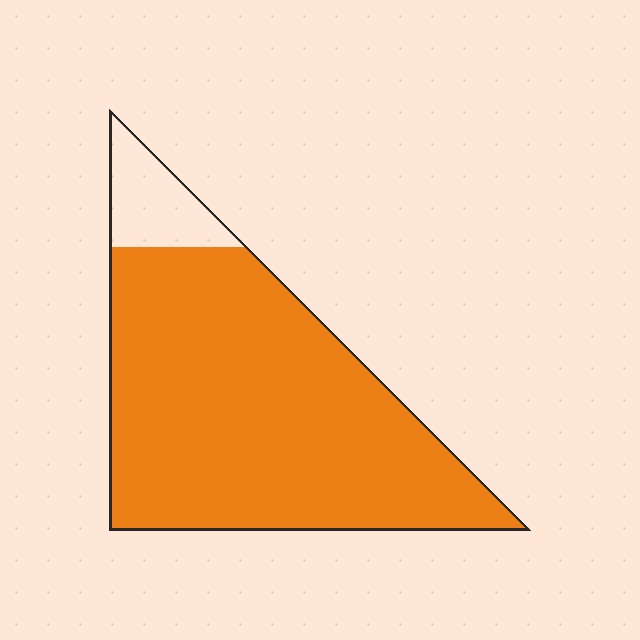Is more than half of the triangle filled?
Yes.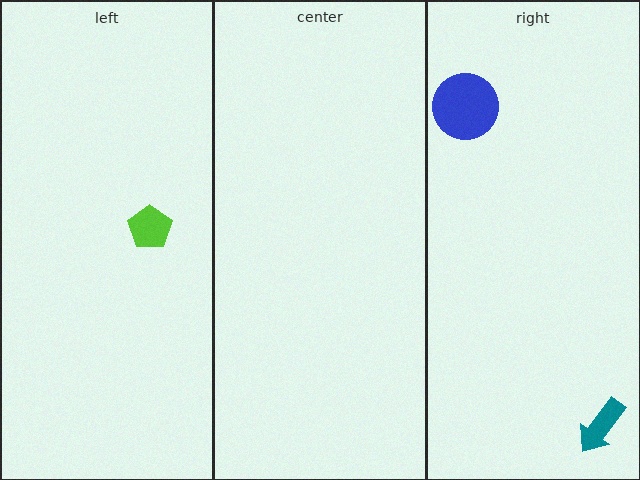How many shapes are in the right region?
2.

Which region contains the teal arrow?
The right region.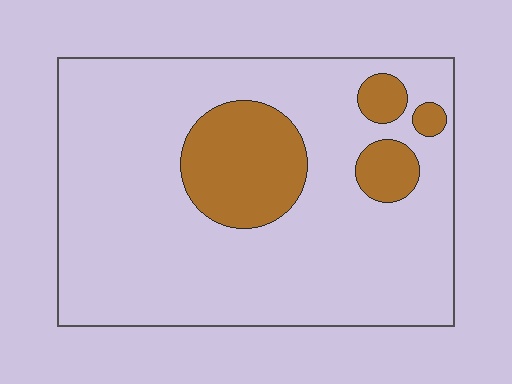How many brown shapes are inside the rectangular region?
4.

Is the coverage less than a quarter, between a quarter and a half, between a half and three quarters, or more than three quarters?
Less than a quarter.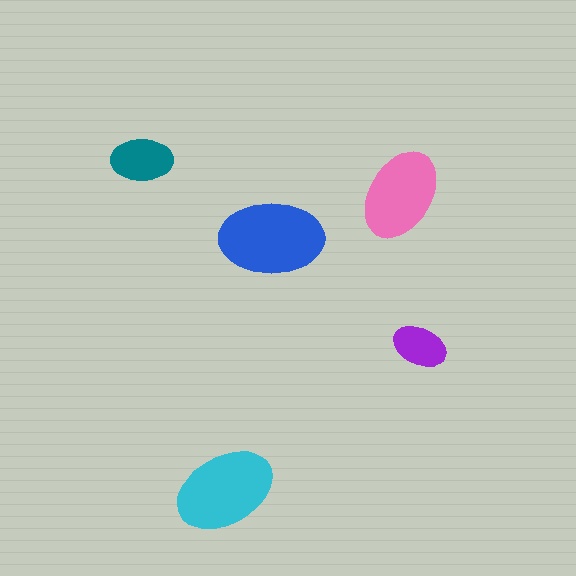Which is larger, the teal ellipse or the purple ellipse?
The teal one.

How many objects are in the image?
There are 5 objects in the image.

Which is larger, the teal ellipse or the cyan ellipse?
The cyan one.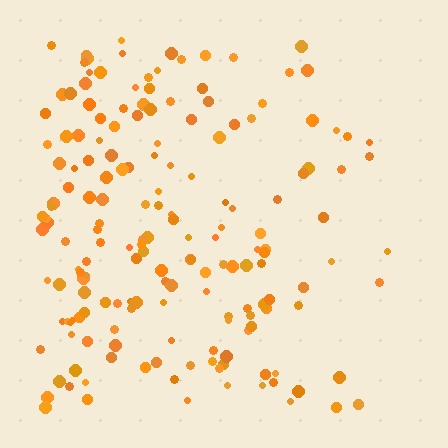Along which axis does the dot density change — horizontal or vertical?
Horizontal.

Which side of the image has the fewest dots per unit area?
The right.